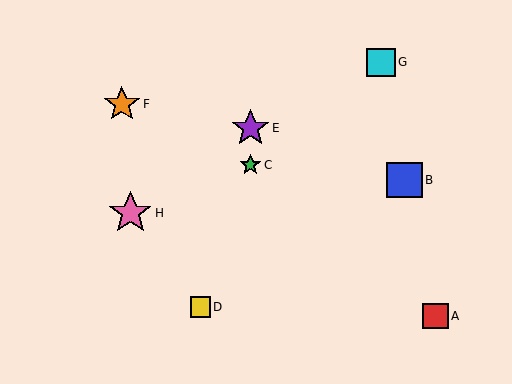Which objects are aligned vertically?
Objects C, E are aligned vertically.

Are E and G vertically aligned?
No, E is at x≈250 and G is at x≈381.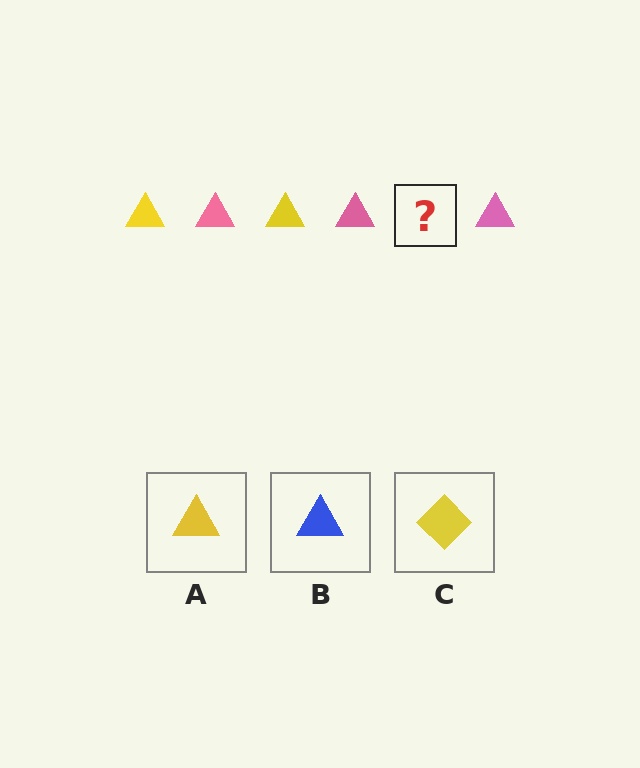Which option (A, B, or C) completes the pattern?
A.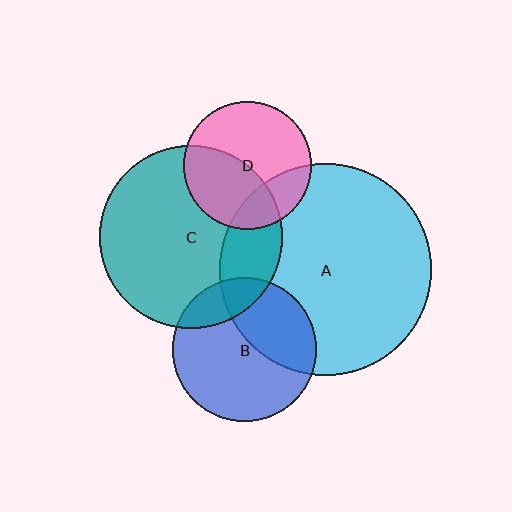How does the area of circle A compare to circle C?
Approximately 1.3 times.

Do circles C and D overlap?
Yes.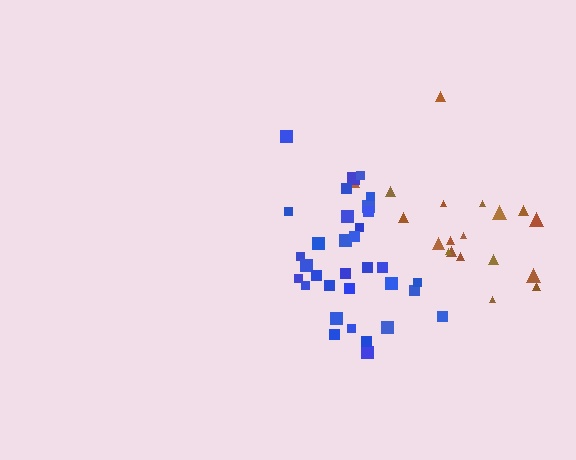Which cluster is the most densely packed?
Blue.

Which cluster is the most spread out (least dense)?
Brown.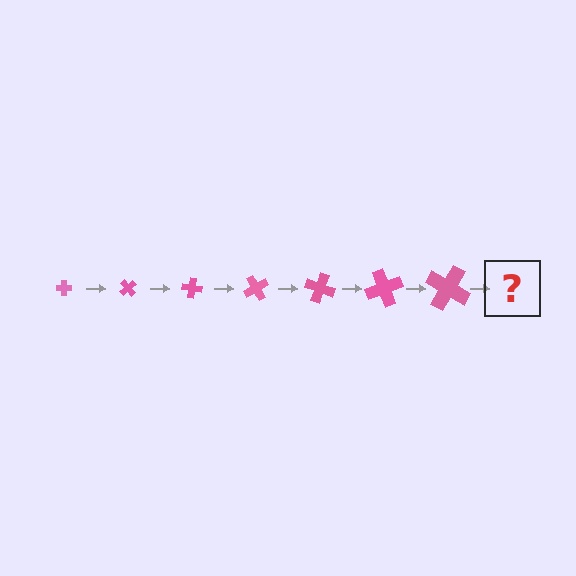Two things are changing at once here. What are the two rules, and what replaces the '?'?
The two rules are that the cross grows larger each step and it rotates 50 degrees each step. The '?' should be a cross, larger than the previous one and rotated 350 degrees from the start.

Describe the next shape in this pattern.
It should be a cross, larger than the previous one and rotated 350 degrees from the start.